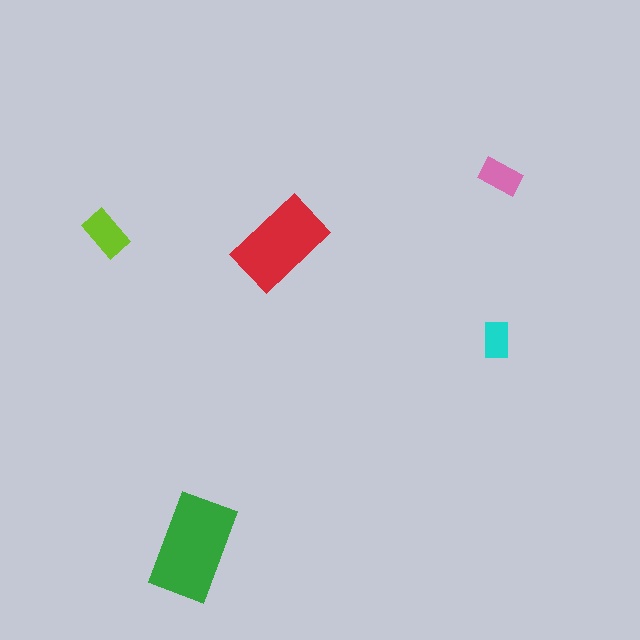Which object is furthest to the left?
The lime rectangle is leftmost.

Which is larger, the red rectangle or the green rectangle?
The green one.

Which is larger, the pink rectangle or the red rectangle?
The red one.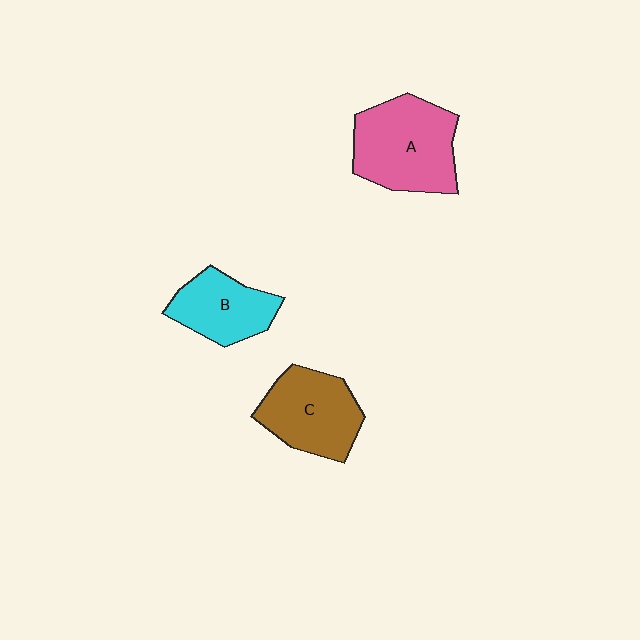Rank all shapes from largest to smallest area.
From largest to smallest: A (pink), C (brown), B (cyan).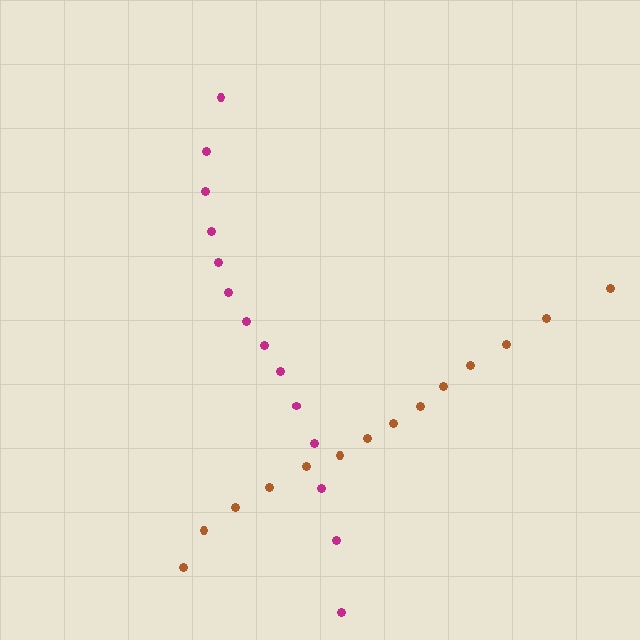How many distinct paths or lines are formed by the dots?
There are 2 distinct paths.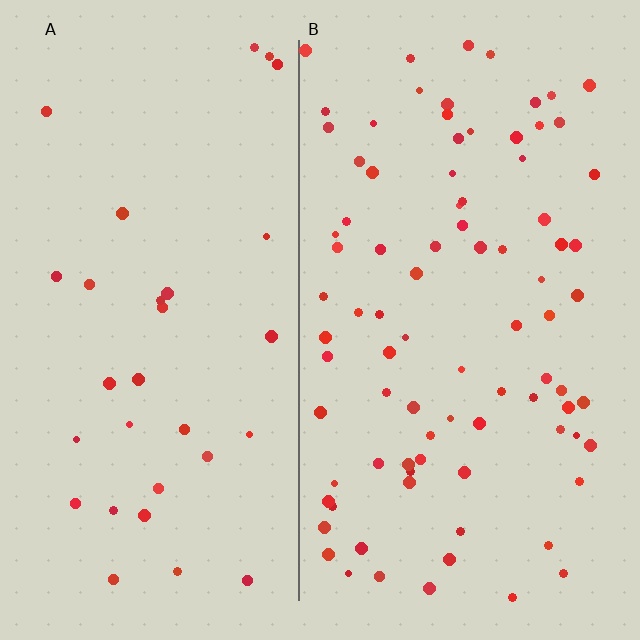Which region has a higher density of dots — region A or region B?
B (the right).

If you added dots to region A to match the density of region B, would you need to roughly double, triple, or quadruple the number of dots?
Approximately triple.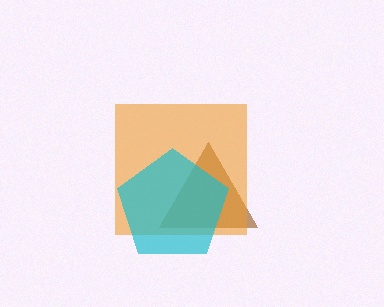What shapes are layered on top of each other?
The layered shapes are: a brown triangle, an orange square, a cyan pentagon.